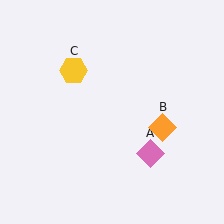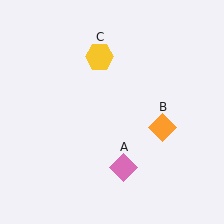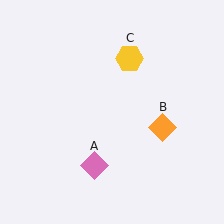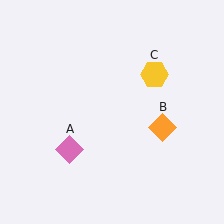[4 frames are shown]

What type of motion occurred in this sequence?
The pink diamond (object A), yellow hexagon (object C) rotated clockwise around the center of the scene.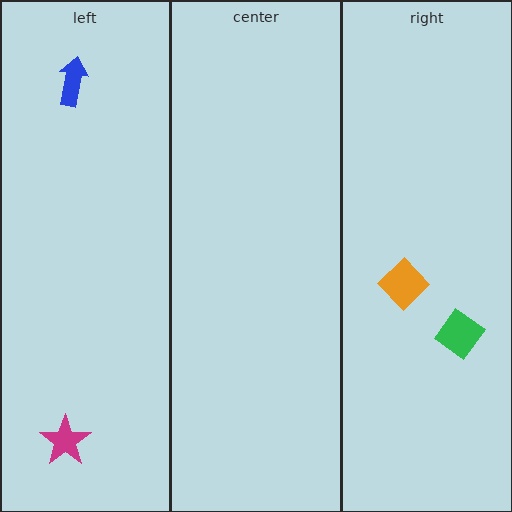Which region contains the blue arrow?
The left region.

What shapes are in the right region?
The green diamond, the orange diamond.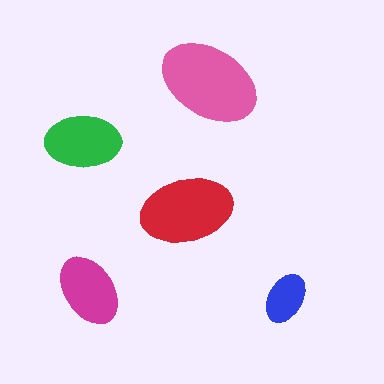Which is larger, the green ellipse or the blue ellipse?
The green one.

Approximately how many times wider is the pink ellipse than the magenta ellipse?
About 1.5 times wider.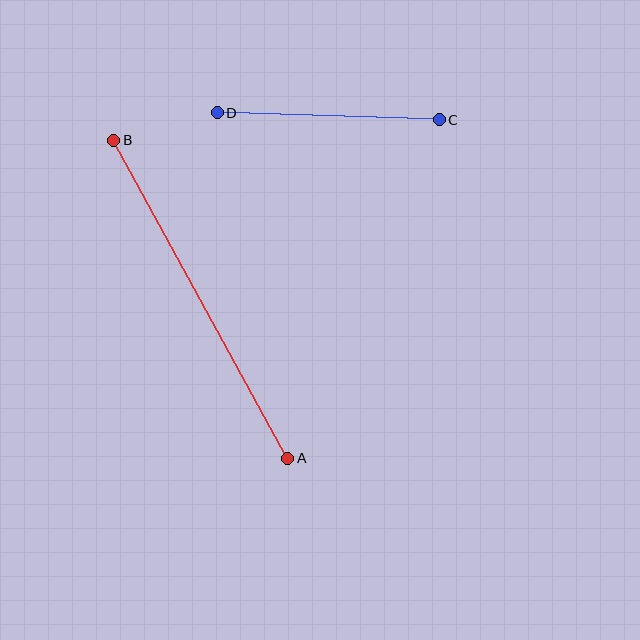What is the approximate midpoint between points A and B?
The midpoint is at approximately (201, 299) pixels.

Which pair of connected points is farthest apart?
Points A and B are farthest apart.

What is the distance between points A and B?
The distance is approximately 363 pixels.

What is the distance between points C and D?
The distance is approximately 222 pixels.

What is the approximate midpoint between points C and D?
The midpoint is at approximately (328, 116) pixels.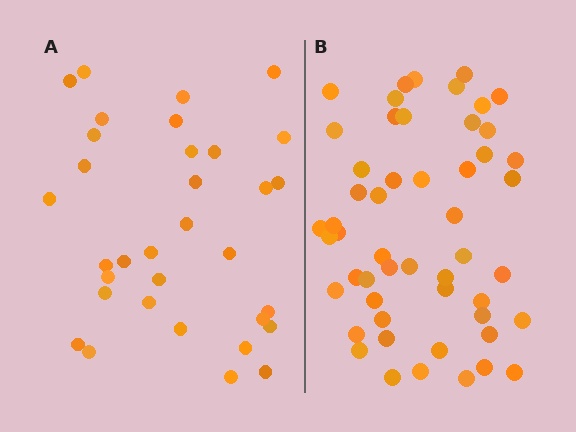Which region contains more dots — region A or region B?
Region B (the right region) has more dots.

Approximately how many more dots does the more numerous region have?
Region B has approximately 20 more dots than region A.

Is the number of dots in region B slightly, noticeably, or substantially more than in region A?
Region B has substantially more. The ratio is roughly 1.6 to 1.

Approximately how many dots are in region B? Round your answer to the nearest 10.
About 50 dots. (The exact count is 52, which rounds to 50.)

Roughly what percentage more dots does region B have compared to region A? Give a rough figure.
About 60% more.